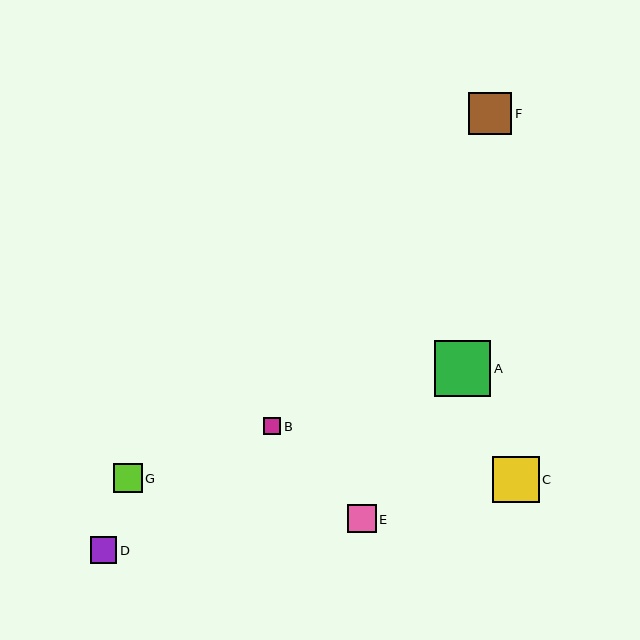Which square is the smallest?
Square B is the smallest with a size of approximately 17 pixels.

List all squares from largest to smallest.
From largest to smallest: A, C, F, G, E, D, B.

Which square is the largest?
Square A is the largest with a size of approximately 56 pixels.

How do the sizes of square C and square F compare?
Square C and square F are approximately the same size.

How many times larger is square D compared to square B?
Square D is approximately 1.6 times the size of square B.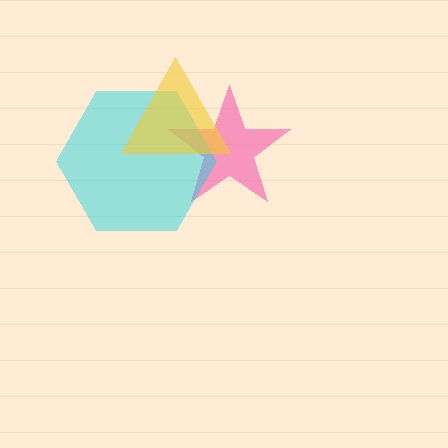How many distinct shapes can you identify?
There are 3 distinct shapes: a pink star, a cyan hexagon, a yellow triangle.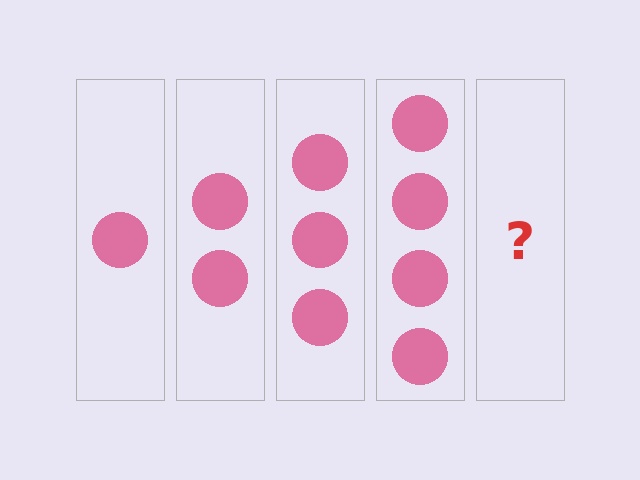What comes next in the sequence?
The next element should be 5 circles.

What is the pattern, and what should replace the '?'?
The pattern is that each step adds one more circle. The '?' should be 5 circles.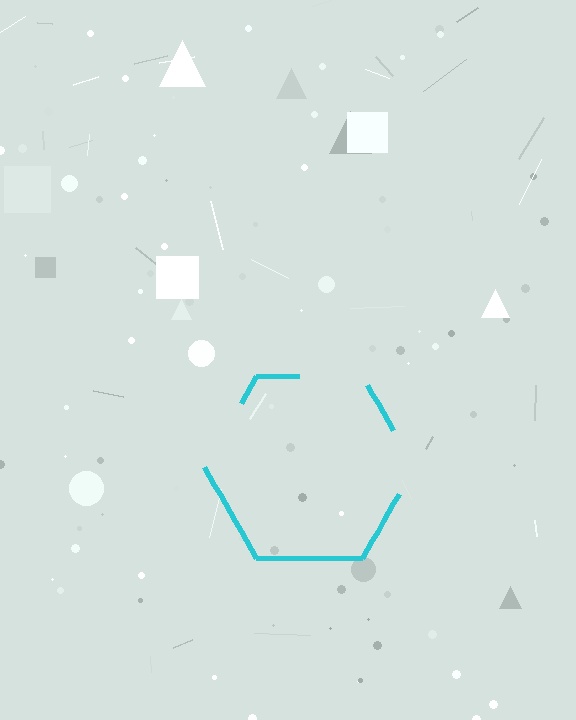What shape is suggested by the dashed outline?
The dashed outline suggests a hexagon.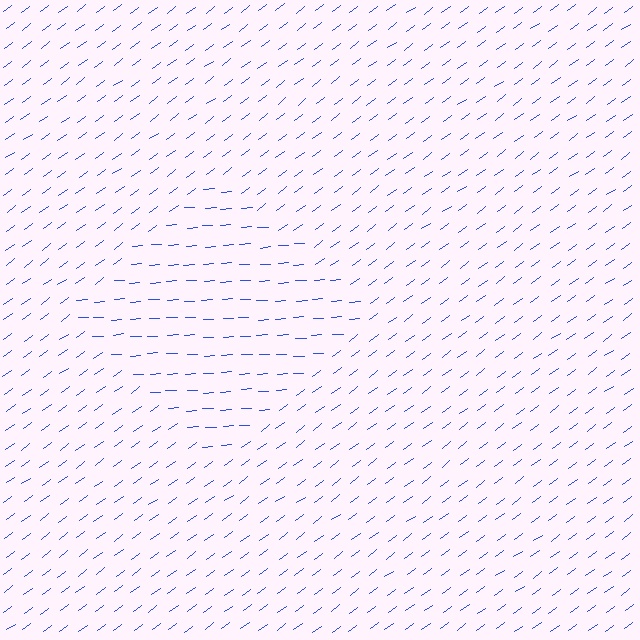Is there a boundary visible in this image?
Yes, there is a texture boundary formed by a change in line orientation.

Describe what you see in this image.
The image is filled with small blue line segments. A diamond region in the image has lines oriented differently from the surrounding lines, creating a visible texture boundary.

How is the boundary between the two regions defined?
The boundary is defined purely by a change in line orientation (approximately 33 degrees difference). All lines are the same color and thickness.